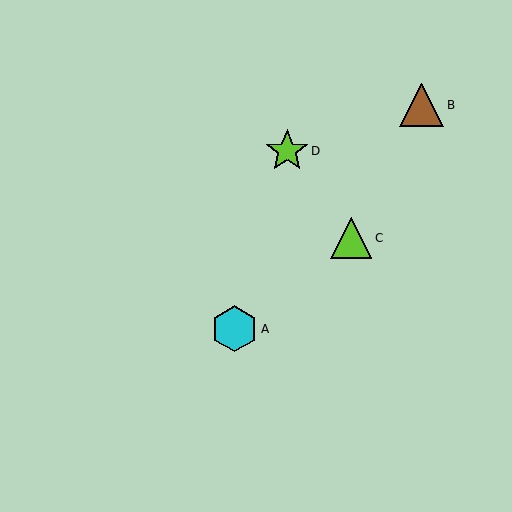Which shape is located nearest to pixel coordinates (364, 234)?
The lime triangle (labeled C) at (351, 238) is nearest to that location.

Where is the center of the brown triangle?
The center of the brown triangle is at (422, 105).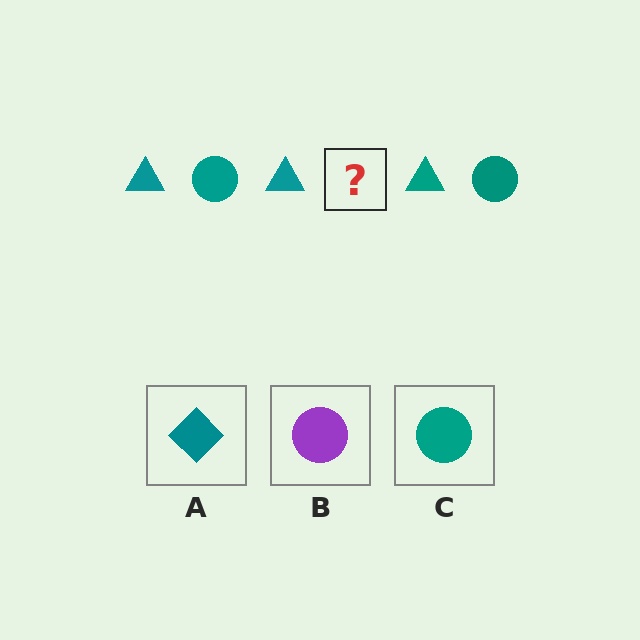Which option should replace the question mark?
Option C.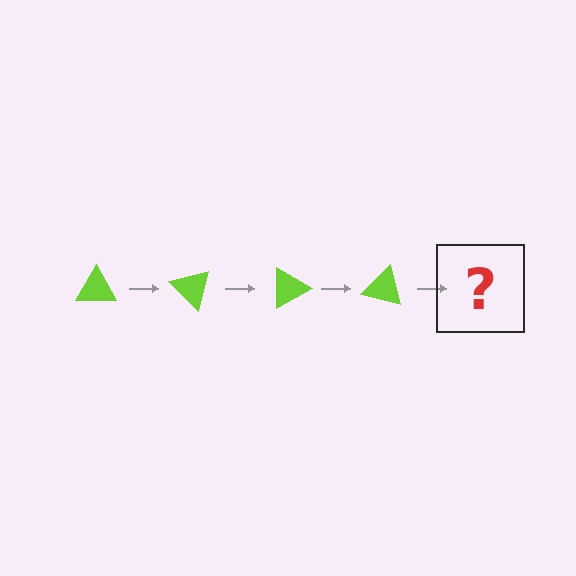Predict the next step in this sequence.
The next step is a lime triangle rotated 180 degrees.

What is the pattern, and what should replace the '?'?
The pattern is that the triangle rotates 45 degrees each step. The '?' should be a lime triangle rotated 180 degrees.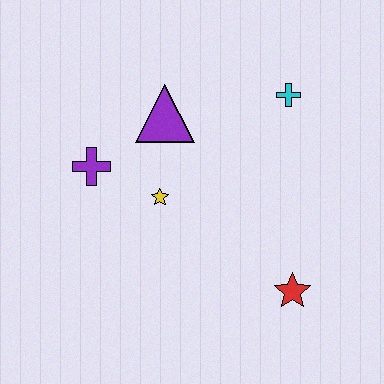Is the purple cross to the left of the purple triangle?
Yes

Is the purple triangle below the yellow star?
No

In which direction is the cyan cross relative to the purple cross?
The cyan cross is to the right of the purple cross.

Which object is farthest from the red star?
The purple cross is farthest from the red star.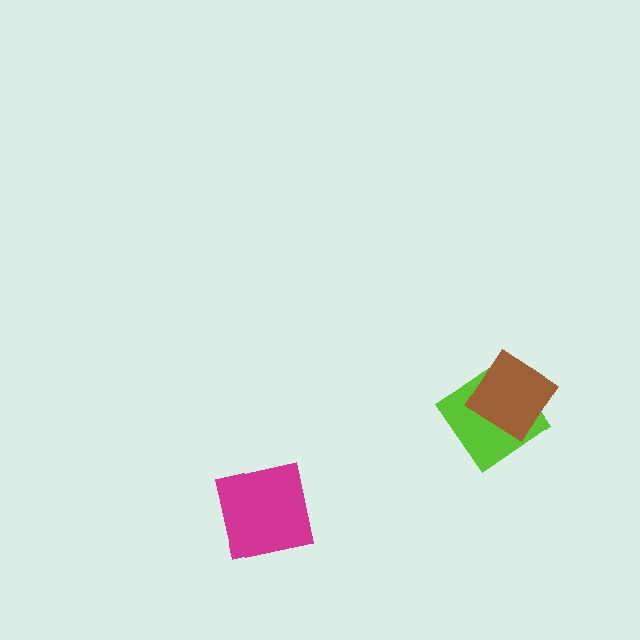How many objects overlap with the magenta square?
0 objects overlap with the magenta square.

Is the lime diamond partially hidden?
Yes, it is partially covered by another shape.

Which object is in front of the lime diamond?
The brown diamond is in front of the lime diamond.